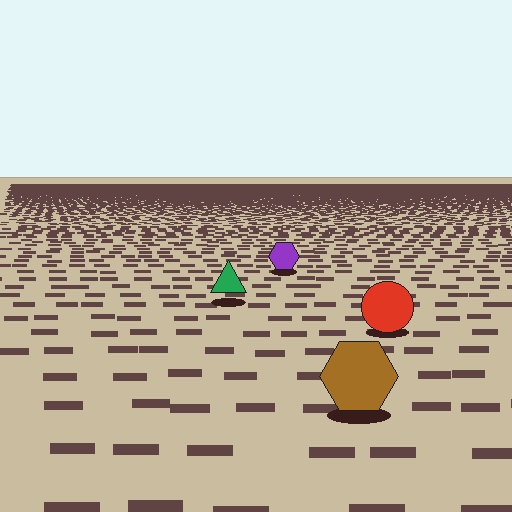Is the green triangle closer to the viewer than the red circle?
No. The red circle is closer — you can tell from the texture gradient: the ground texture is coarser near it.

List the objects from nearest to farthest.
From nearest to farthest: the brown hexagon, the red circle, the green triangle, the purple hexagon.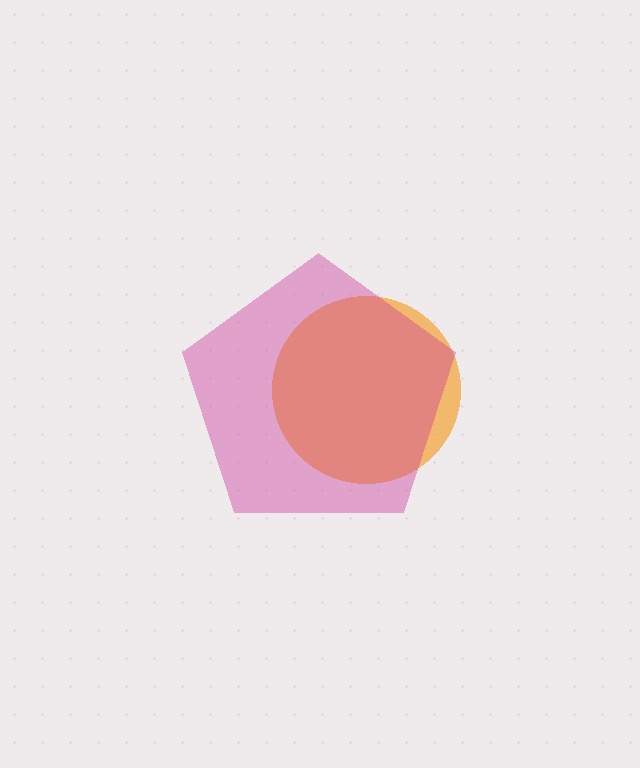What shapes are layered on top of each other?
The layered shapes are: an orange circle, a magenta pentagon.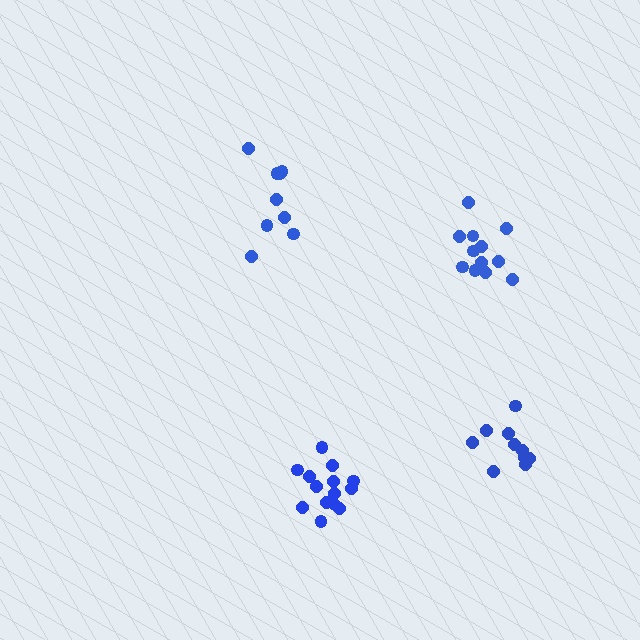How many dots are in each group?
Group 1: 10 dots, Group 2: 12 dots, Group 3: 9 dots, Group 4: 14 dots (45 total).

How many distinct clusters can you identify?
There are 4 distinct clusters.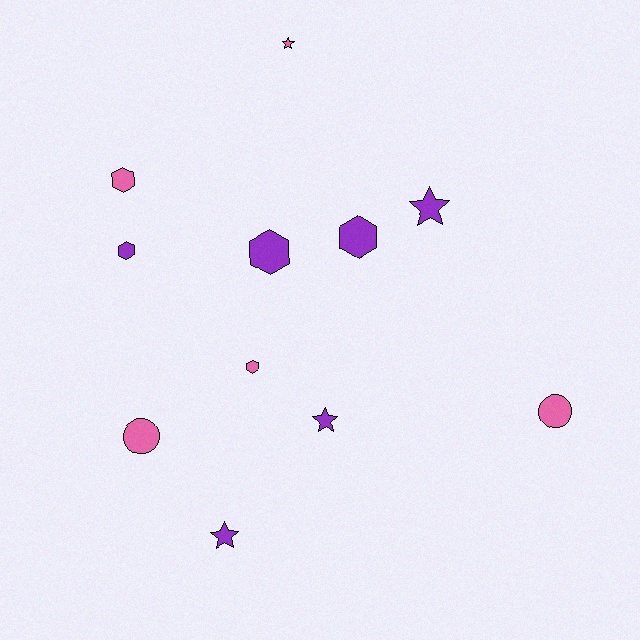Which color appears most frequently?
Purple, with 6 objects.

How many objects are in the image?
There are 11 objects.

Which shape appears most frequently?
Hexagon, with 5 objects.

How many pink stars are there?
There is 1 pink star.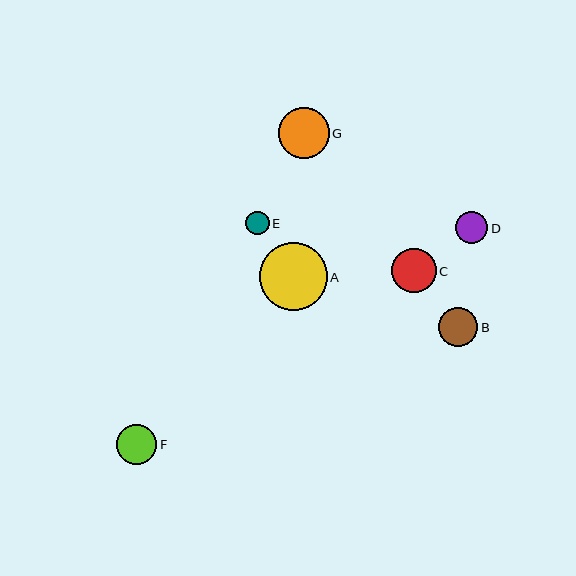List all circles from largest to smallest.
From largest to smallest: A, G, C, F, B, D, E.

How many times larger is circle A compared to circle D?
Circle A is approximately 2.1 times the size of circle D.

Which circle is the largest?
Circle A is the largest with a size of approximately 68 pixels.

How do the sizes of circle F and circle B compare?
Circle F and circle B are approximately the same size.